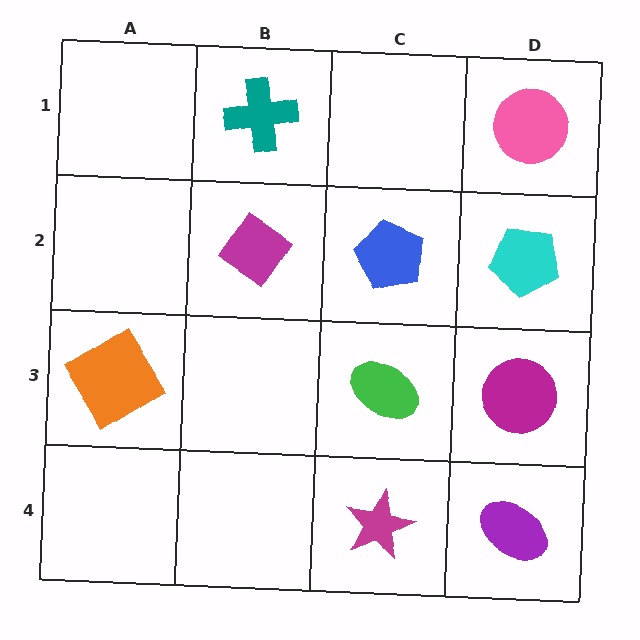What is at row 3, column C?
A green ellipse.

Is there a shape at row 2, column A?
No, that cell is empty.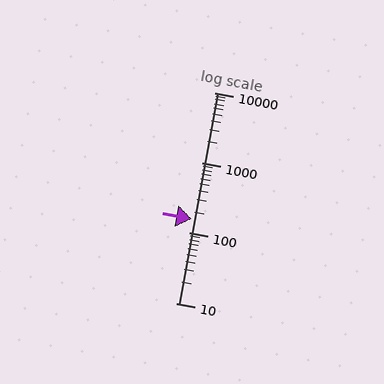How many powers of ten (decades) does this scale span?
The scale spans 3 decades, from 10 to 10000.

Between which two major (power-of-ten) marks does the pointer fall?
The pointer is between 100 and 1000.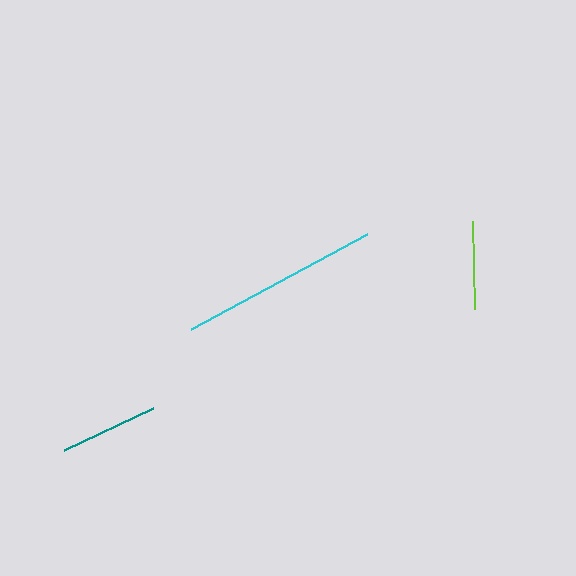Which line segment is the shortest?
The lime line is the shortest at approximately 88 pixels.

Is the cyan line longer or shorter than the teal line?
The cyan line is longer than the teal line.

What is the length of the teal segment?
The teal segment is approximately 99 pixels long.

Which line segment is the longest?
The cyan line is the longest at approximately 200 pixels.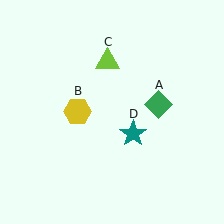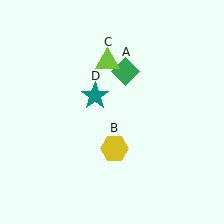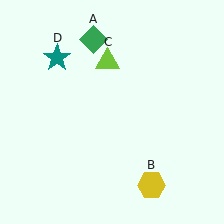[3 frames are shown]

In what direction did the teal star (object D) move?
The teal star (object D) moved up and to the left.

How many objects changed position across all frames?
3 objects changed position: green diamond (object A), yellow hexagon (object B), teal star (object D).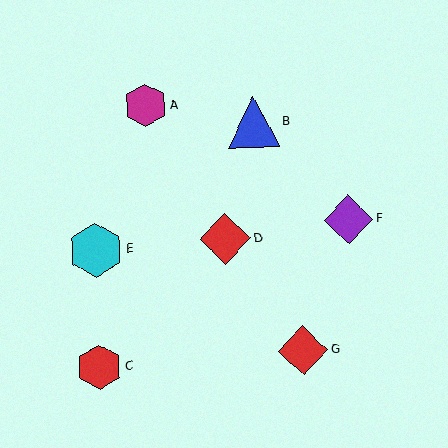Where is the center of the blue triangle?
The center of the blue triangle is at (253, 122).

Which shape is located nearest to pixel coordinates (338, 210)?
The purple diamond (labeled F) at (348, 220) is nearest to that location.